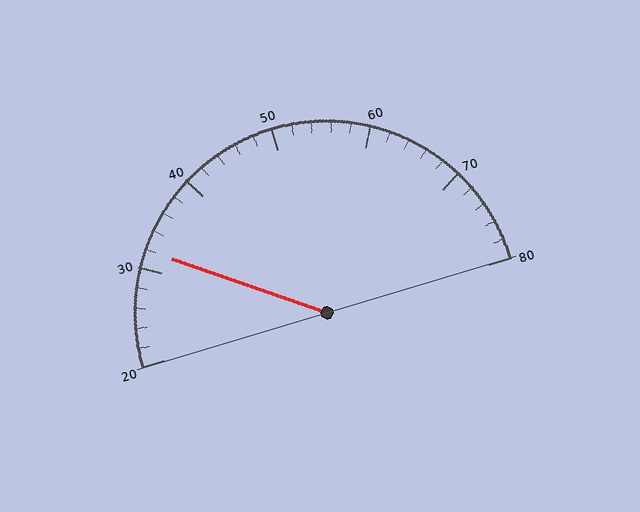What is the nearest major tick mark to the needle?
The nearest major tick mark is 30.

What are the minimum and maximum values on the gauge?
The gauge ranges from 20 to 80.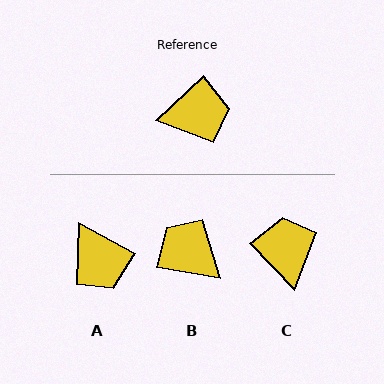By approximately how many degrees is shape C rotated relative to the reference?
Approximately 91 degrees counter-clockwise.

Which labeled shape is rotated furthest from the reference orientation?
B, about 128 degrees away.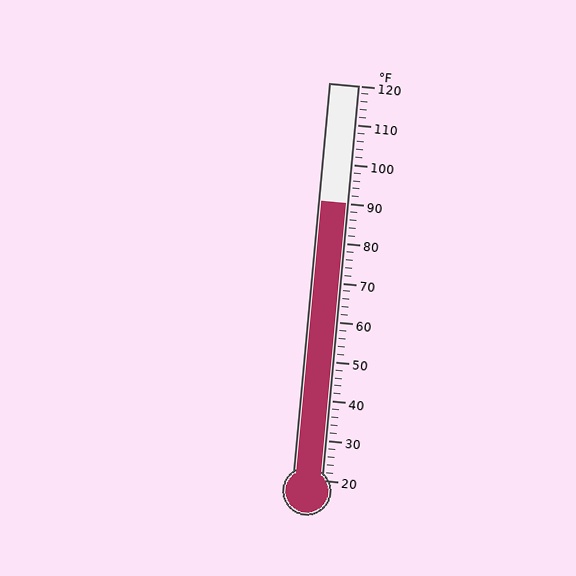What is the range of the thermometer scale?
The thermometer scale ranges from 20°F to 120°F.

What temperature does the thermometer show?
The thermometer shows approximately 90°F.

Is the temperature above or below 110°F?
The temperature is below 110°F.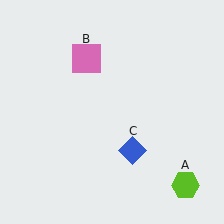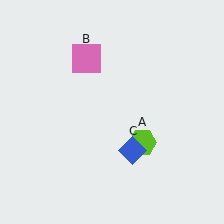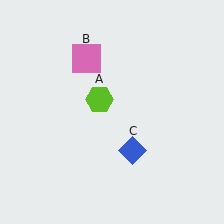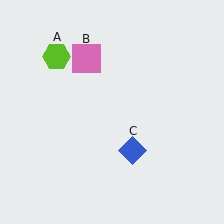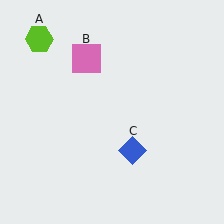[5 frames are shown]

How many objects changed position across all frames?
1 object changed position: lime hexagon (object A).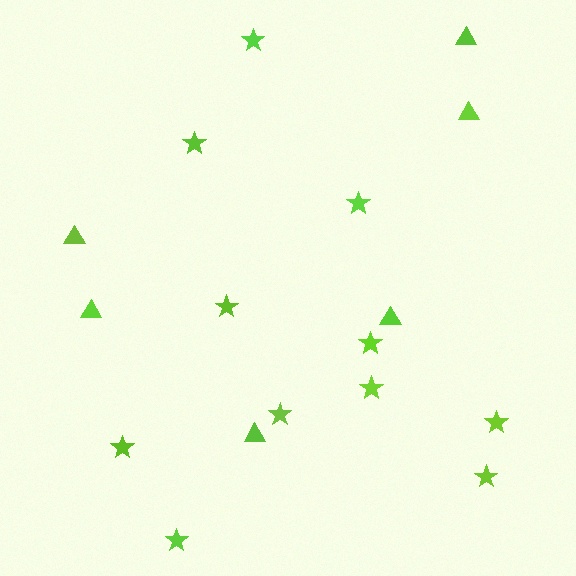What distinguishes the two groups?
There are 2 groups: one group of triangles (6) and one group of stars (11).